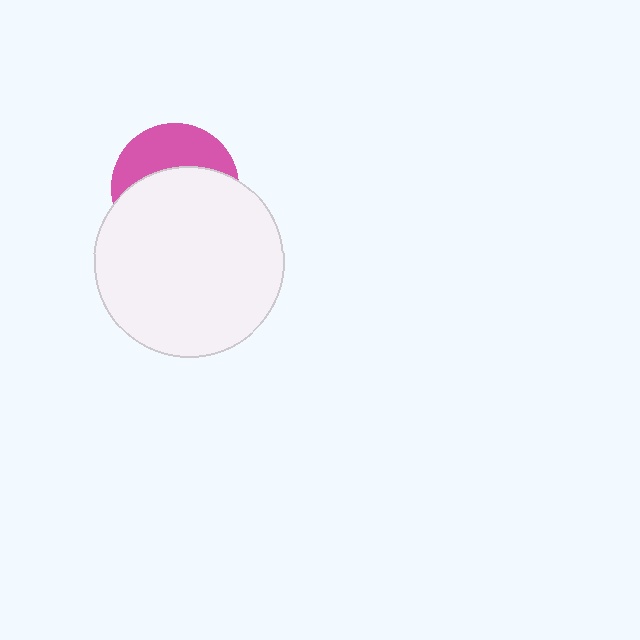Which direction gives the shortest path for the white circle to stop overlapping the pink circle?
Moving down gives the shortest separation.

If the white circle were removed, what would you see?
You would see the complete pink circle.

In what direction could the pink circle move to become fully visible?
The pink circle could move up. That would shift it out from behind the white circle entirely.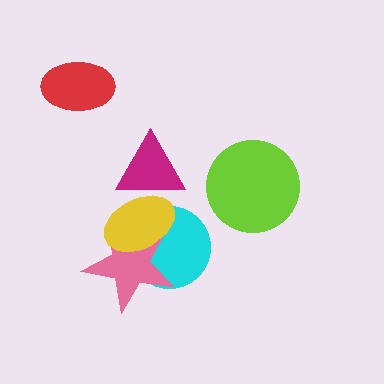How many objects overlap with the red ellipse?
0 objects overlap with the red ellipse.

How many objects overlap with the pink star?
2 objects overlap with the pink star.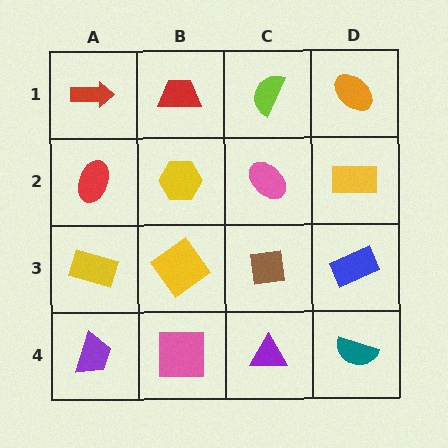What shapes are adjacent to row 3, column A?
A red ellipse (row 2, column A), a purple trapezoid (row 4, column A), a yellow diamond (row 3, column B).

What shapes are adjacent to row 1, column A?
A red ellipse (row 2, column A), a red trapezoid (row 1, column B).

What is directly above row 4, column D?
A blue rectangle.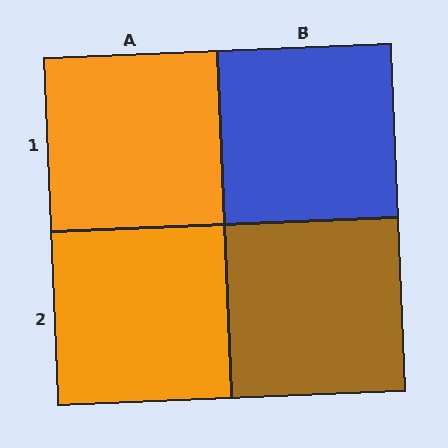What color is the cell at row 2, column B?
Brown.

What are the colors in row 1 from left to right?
Orange, blue.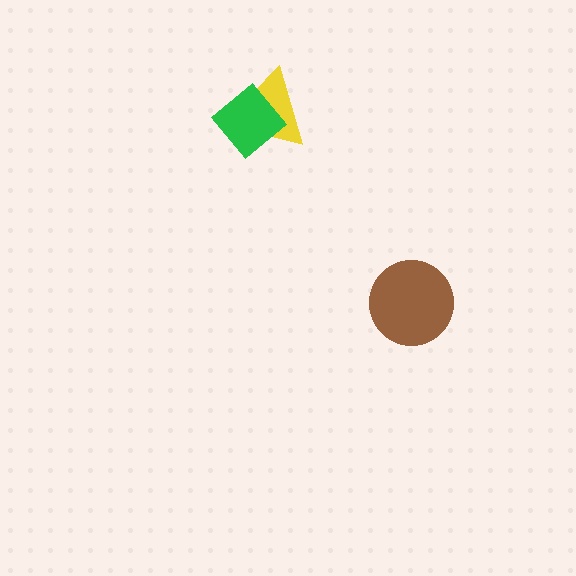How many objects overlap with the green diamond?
1 object overlaps with the green diamond.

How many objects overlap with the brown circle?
0 objects overlap with the brown circle.